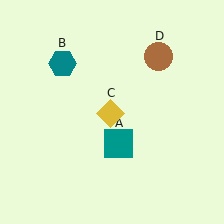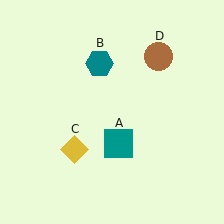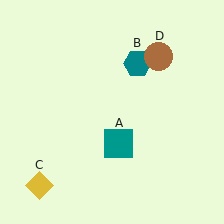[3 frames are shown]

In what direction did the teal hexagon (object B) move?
The teal hexagon (object B) moved right.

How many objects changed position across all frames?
2 objects changed position: teal hexagon (object B), yellow diamond (object C).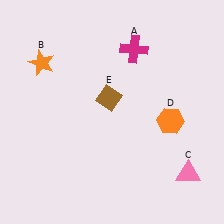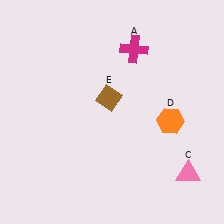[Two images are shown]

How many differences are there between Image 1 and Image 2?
There is 1 difference between the two images.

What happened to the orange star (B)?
The orange star (B) was removed in Image 2. It was in the top-left area of Image 1.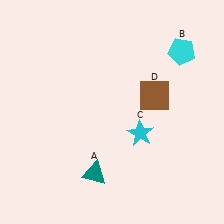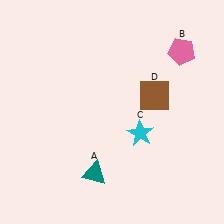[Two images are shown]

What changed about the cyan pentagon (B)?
In Image 1, B is cyan. In Image 2, it changed to pink.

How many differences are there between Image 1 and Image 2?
There is 1 difference between the two images.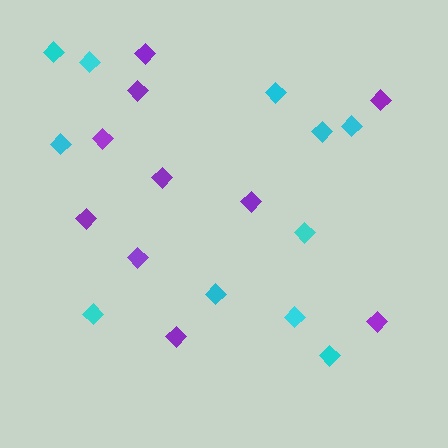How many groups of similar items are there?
There are 2 groups: one group of cyan diamonds (11) and one group of purple diamonds (10).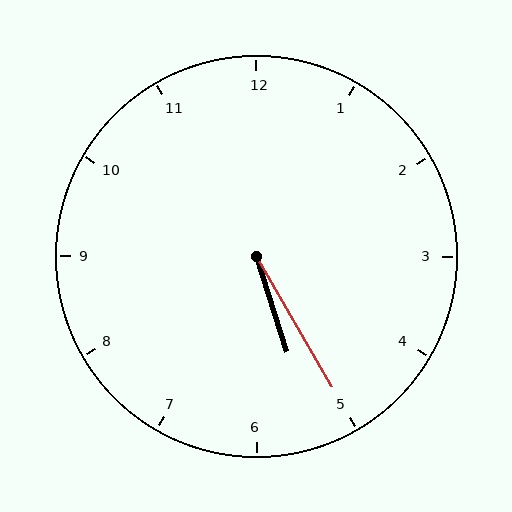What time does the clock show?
5:25.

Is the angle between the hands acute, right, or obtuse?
It is acute.